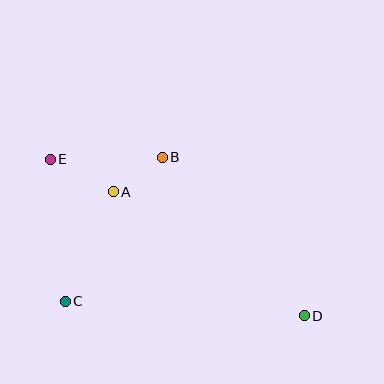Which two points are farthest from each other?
Points D and E are farthest from each other.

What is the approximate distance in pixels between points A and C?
The distance between A and C is approximately 119 pixels.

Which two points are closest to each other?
Points A and B are closest to each other.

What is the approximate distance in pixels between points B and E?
The distance between B and E is approximately 112 pixels.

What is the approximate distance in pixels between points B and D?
The distance between B and D is approximately 213 pixels.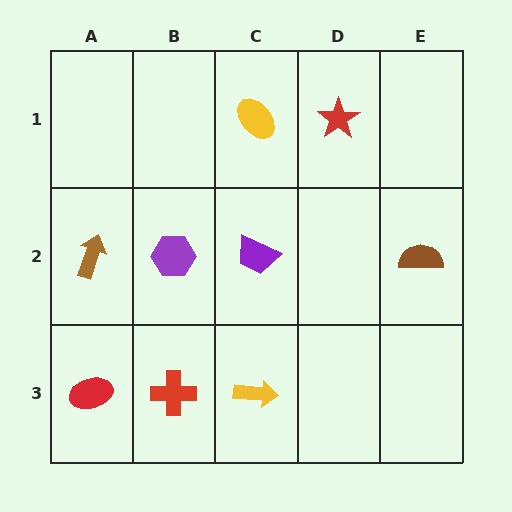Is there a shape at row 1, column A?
No, that cell is empty.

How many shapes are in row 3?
3 shapes.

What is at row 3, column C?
A yellow arrow.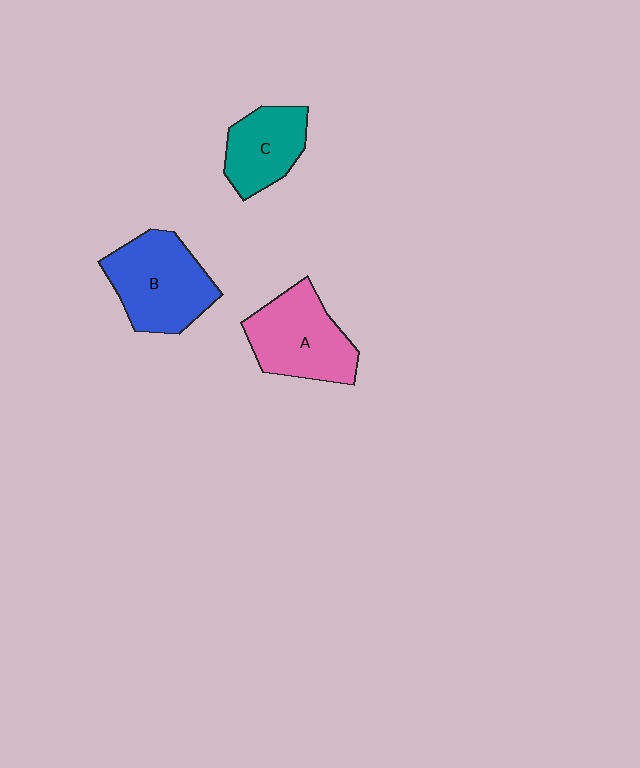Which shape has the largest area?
Shape B (blue).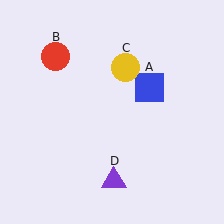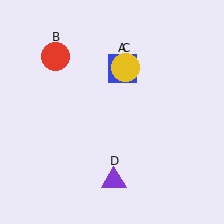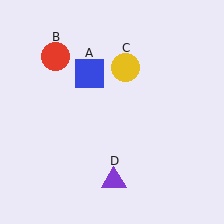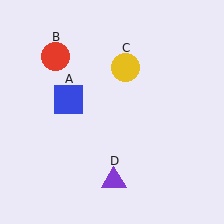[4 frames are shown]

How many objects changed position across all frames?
1 object changed position: blue square (object A).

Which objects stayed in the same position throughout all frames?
Red circle (object B) and yellow circle (object C) and purple triangle (object D) remained stationary.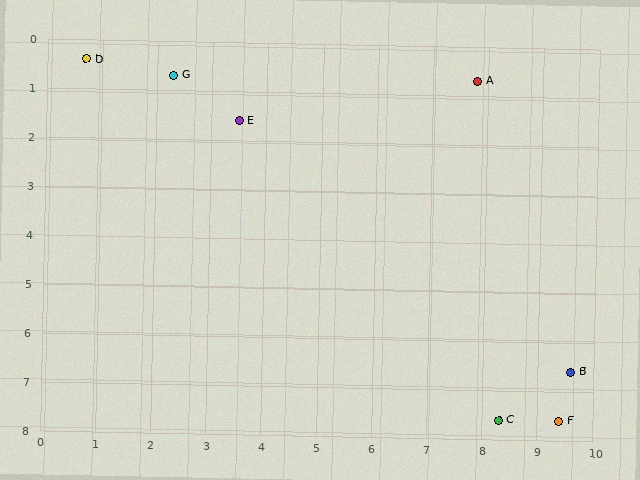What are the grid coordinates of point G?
Point G is at approximately (2.3, 0.7).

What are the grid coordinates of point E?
Point E is at approximately (3.5, 1.6).